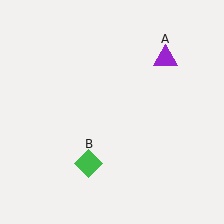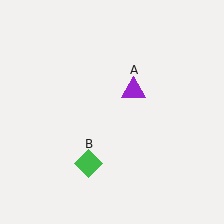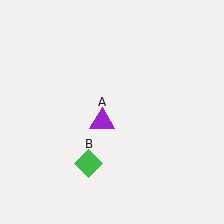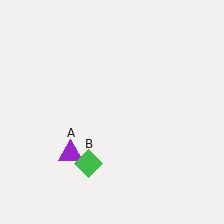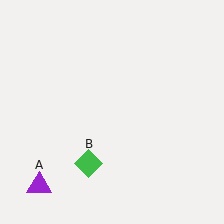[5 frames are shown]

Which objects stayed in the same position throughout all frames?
Green diamond (object B) remained stationary.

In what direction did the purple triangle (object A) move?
The purple triangle (object A) moved down and to the left.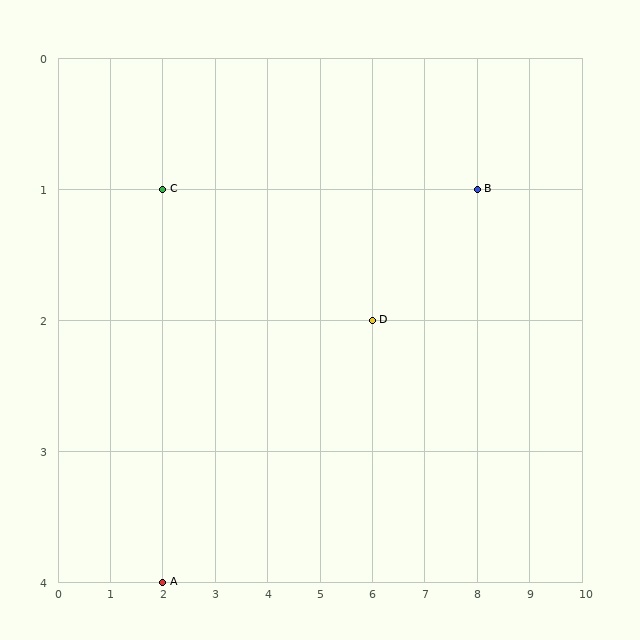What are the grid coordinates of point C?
Point C is at grid coordinates (2, 1).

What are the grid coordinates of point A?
Point A is at grid coordinates (2, 4).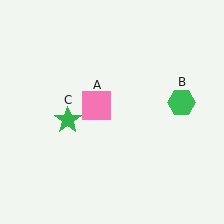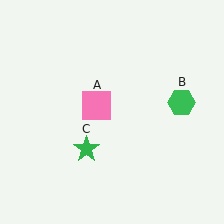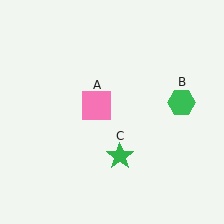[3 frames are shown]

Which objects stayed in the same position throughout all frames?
Pink square (object A) and green hexagon (object B) remained stationary.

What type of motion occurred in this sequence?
The green star (object C) rotated counterclockwise around the center of the scene.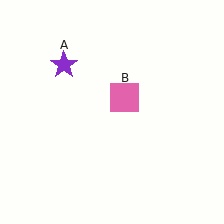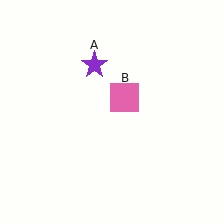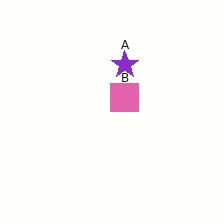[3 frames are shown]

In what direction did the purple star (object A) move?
The purple star (object A) moved right.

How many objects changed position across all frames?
1 object changed position: purple star (object A).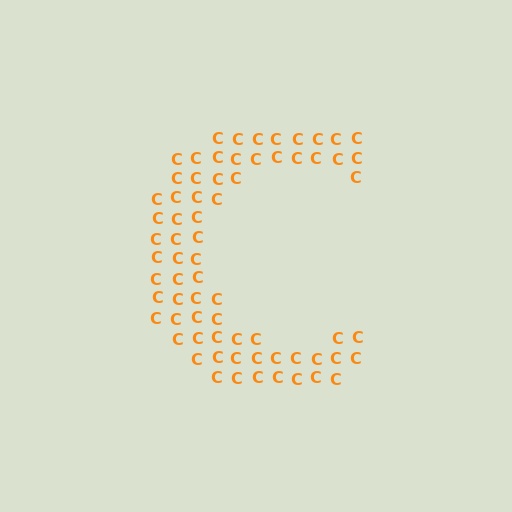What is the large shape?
The large shape is the letter C.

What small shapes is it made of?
It is made of small letter C's.